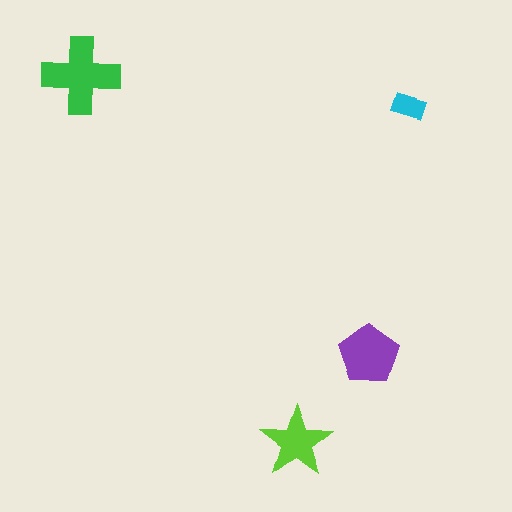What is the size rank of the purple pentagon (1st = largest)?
2nd.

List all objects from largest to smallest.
The green cross, the purple pentagon, the lime star, the cyan rectangle.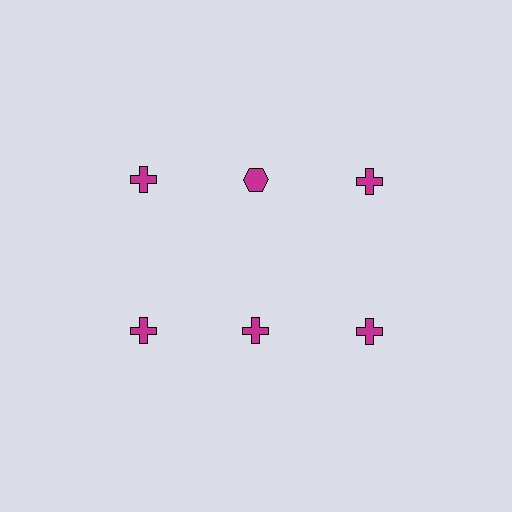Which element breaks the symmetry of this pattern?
The magenta hexagon in the top row, second from left column breaks the symmetry. All other shapes are magenta crosses.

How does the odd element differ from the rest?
It has a different shape: hexagon instead of cross.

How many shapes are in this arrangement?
There are 6 shapes arranged in a grid pattern.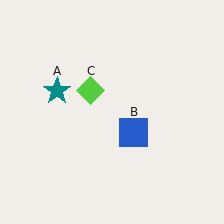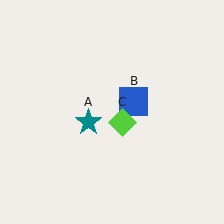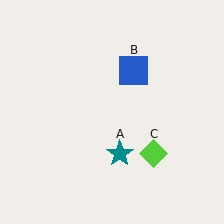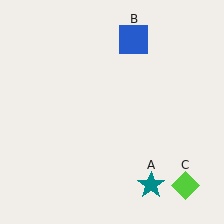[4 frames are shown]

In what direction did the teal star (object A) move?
The teal star (object A) moved down and to the right.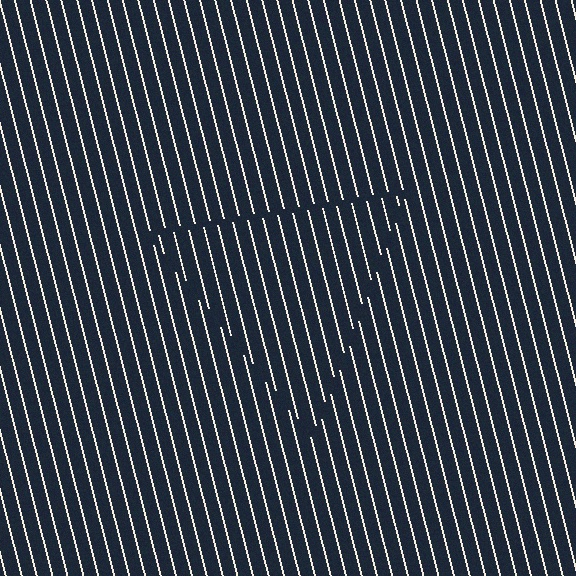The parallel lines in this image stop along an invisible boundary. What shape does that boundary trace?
An illusory triangle. The interior of the shape contains the same grating, shifted by half a period — the contour is defined by the phase discontinuity where line-ends from the inner and outer gratings abut.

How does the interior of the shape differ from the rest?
The interior of the shape contains the same grating, shifted by half a period — the contour is defined by the phase discontinuity where line-ends from the inner and outer gratings abut.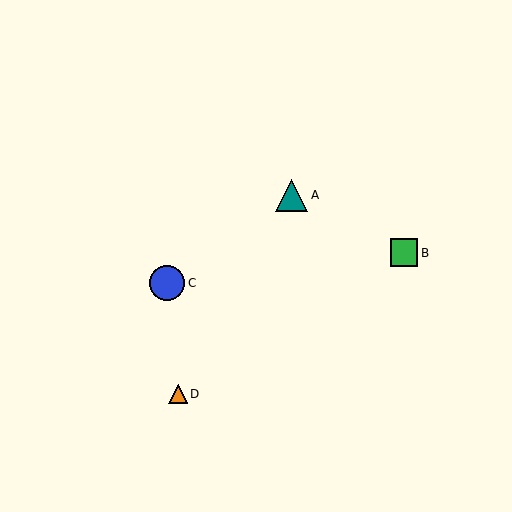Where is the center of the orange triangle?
The center of the orange triangle is at (178, 394).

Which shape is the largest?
The blue circle (labeled C) is the largest.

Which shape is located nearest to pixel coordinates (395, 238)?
The green square (labeled B) at (404, 253) is nearest to that location.